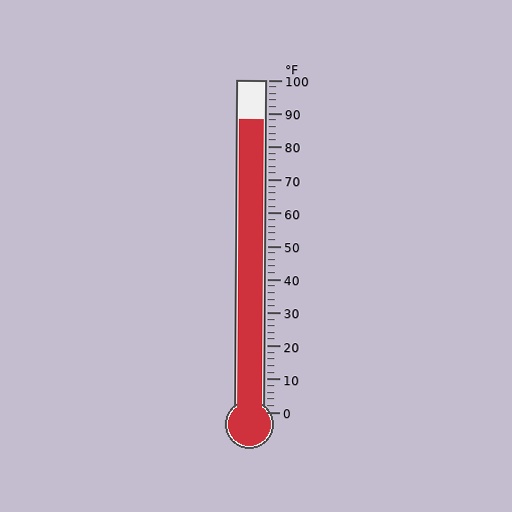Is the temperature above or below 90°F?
The temperature is below 90°F.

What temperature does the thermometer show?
The thermometer shows approximately 88°F.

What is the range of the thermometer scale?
The thermometer scale ranges from 0°F to 100°F.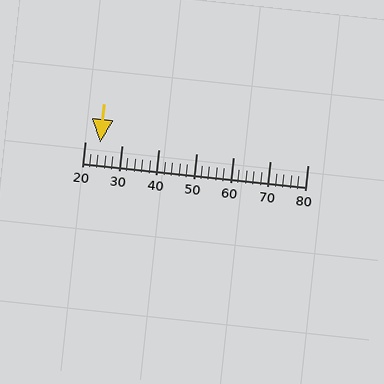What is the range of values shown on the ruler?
The ruler shows values from 20 to 80.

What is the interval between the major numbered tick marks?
The major tick marks are spaced 10 units apart.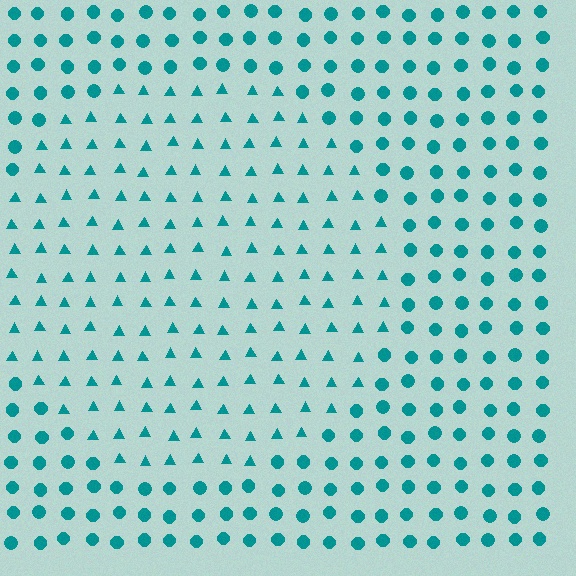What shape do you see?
I see a circle.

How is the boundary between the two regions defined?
The boundary is defined by a change in element shape: triangles inside vs. circles outside. All elements share the same color and spacing.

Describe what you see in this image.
The image is filled with small teal elements arranged in a uniform grid. A circle-shaped region contains triangles, while the surrounding area contains circles. The boundary is defined purely by the change in element shape.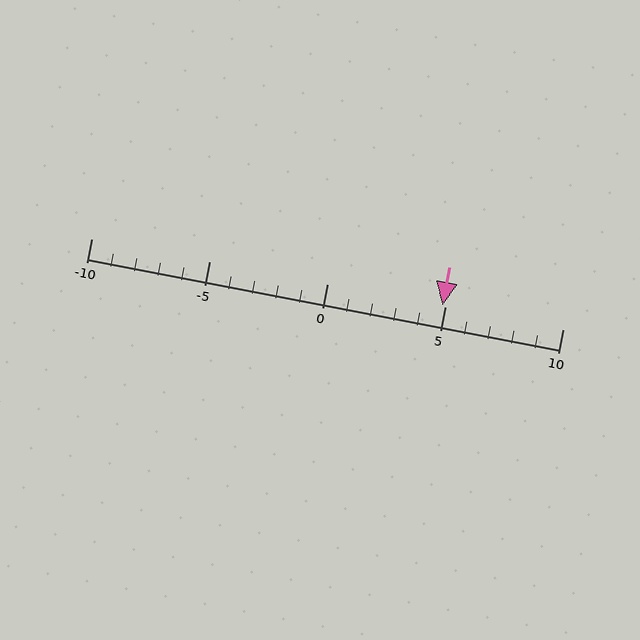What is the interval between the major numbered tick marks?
The major tick marks are spaced 5 units apart.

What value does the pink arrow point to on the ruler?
The pink arrow points to approximately 5.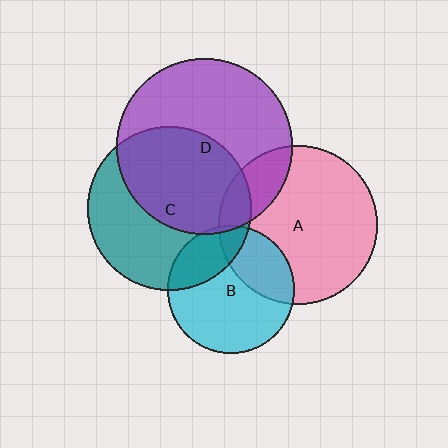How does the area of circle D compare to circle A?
Approximately 1.2 times.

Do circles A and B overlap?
Yes.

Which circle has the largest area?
Circle D (purple).